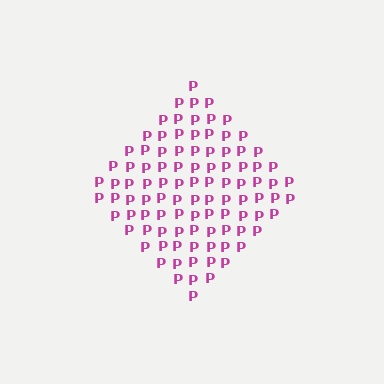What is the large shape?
The large shape is a diamond.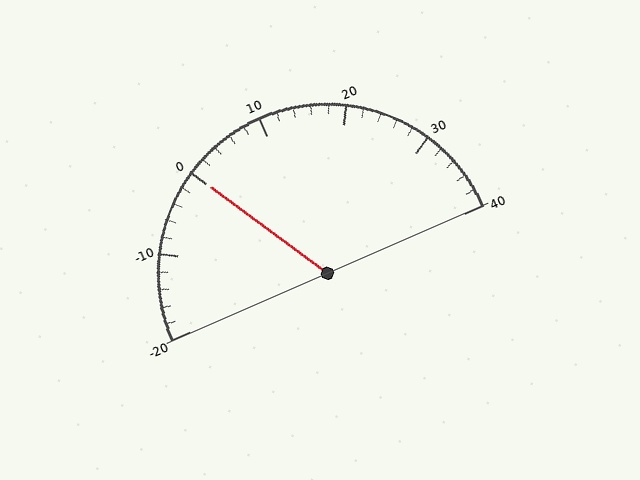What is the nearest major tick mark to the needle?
The nearest major tick mark is 0.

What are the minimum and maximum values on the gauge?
The gauge ranges from -20 to 40.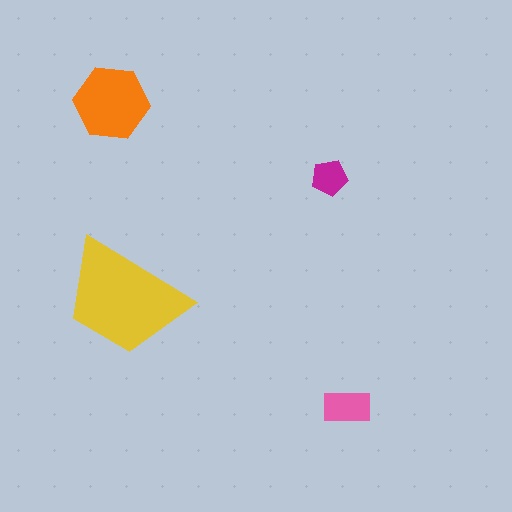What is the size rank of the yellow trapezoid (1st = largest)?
1st.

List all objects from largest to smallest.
The yellow trapezoid, the orange hexagon, the pink rectangle, the magenta pentagon.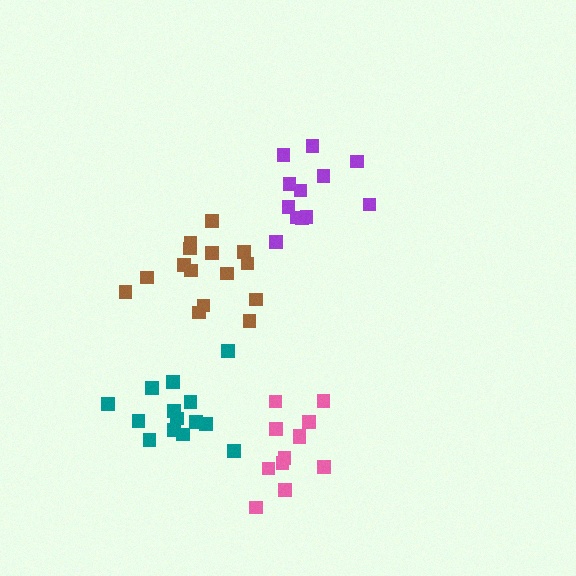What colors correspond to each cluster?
The clusters are colored: purple, teal, brown, pink.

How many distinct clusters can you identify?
There are 4 distinct clusters.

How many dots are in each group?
Group 1: 12 dots, Group 2: 14 dots, Group 3: 15 dots, Group 4: 12 dots (53 total).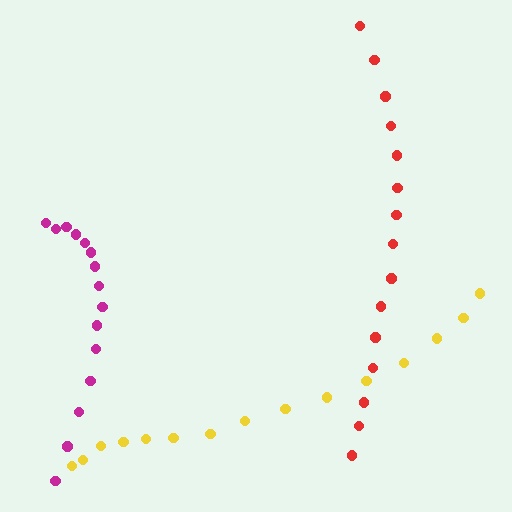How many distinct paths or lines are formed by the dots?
There are 3 distinct paths.